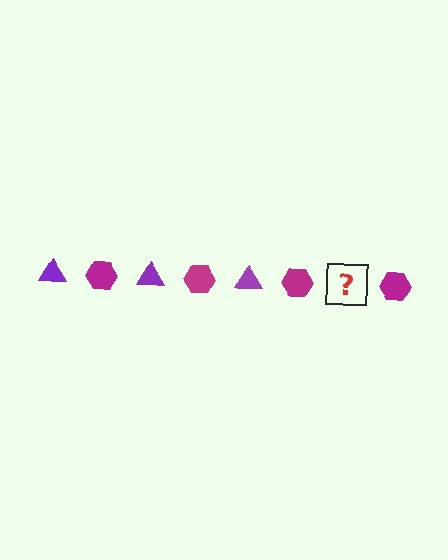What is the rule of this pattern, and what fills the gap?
The rule is that the pattern alternates between purple triangle and magenta hexagon. The gap should be filled with a purple triangle.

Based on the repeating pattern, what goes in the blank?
The blank should be a purple triangle.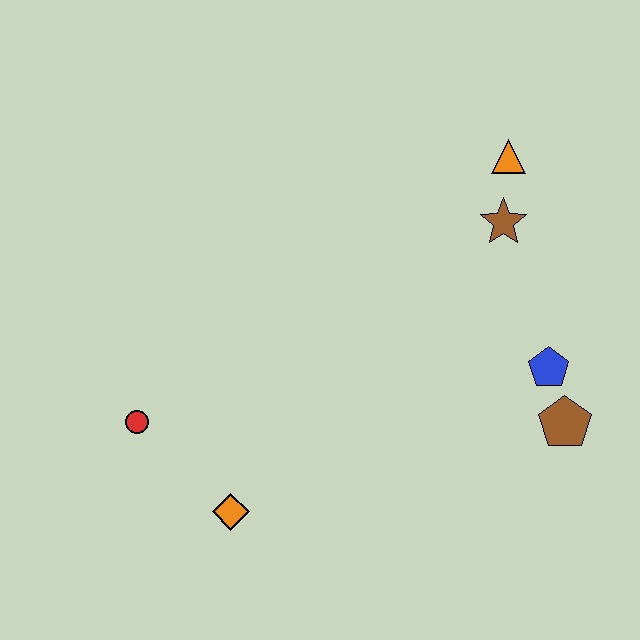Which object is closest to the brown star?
The orange triangle is closest to the brown star.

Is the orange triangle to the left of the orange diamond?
No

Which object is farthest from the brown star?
The red circle is farthest from the brown star.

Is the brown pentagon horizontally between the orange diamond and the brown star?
No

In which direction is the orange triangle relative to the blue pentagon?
The orange triangle is above the blue pentagon.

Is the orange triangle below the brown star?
No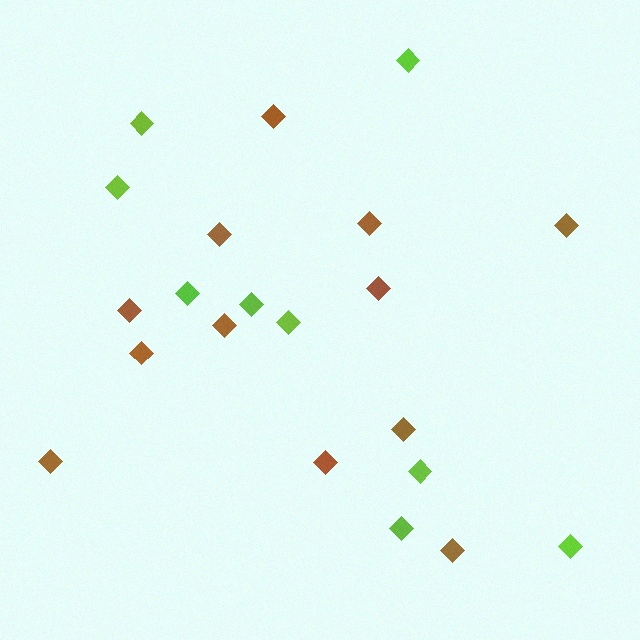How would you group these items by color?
There are 2 groups: one group of lime diamonds (9) and one group of brown diamonds (12).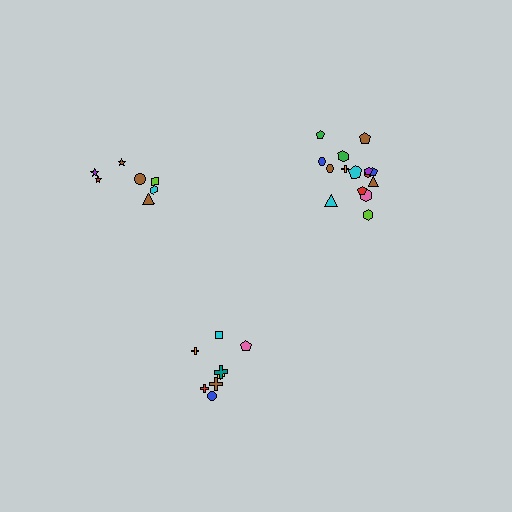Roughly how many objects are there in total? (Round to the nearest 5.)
Roughly 30 objects in total.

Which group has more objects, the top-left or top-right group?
The top-right group.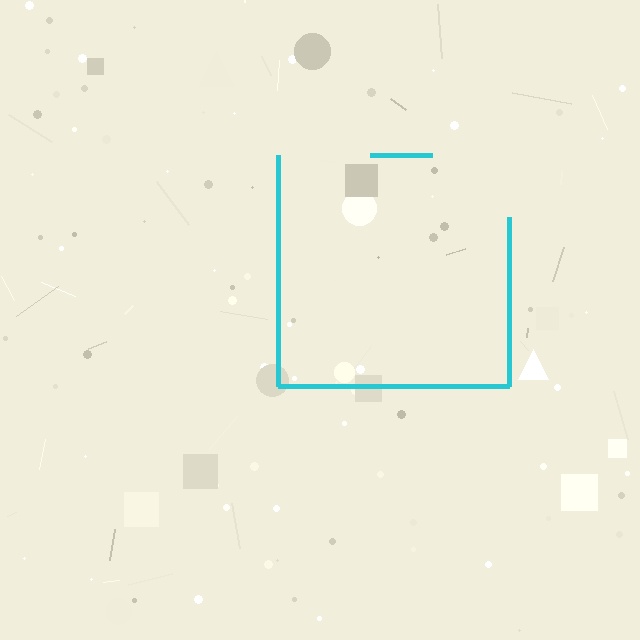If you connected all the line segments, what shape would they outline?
They would outline a square.